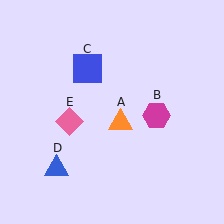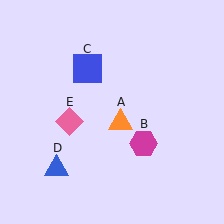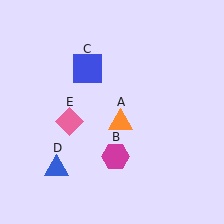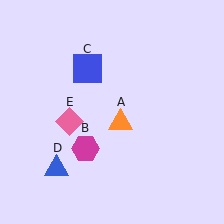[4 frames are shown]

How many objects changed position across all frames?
1 object changed position: magenta hexagon (object B).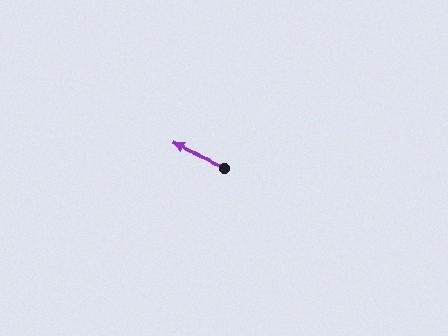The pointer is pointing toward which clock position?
Roughly 10 o'clock.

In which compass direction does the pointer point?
Northwest.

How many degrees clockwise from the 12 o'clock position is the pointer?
Approximately 295 degrees.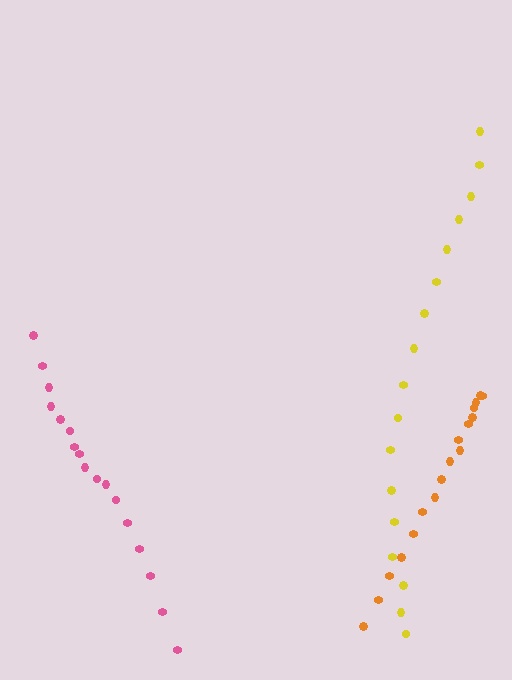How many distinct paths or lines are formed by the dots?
There are 3 distinct paths.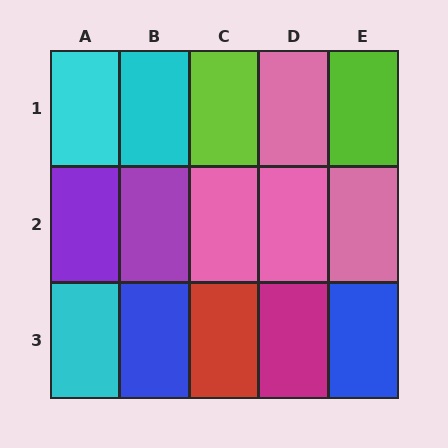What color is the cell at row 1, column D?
Pink.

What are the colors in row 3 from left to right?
Cyan, blue, red, magenta, blue.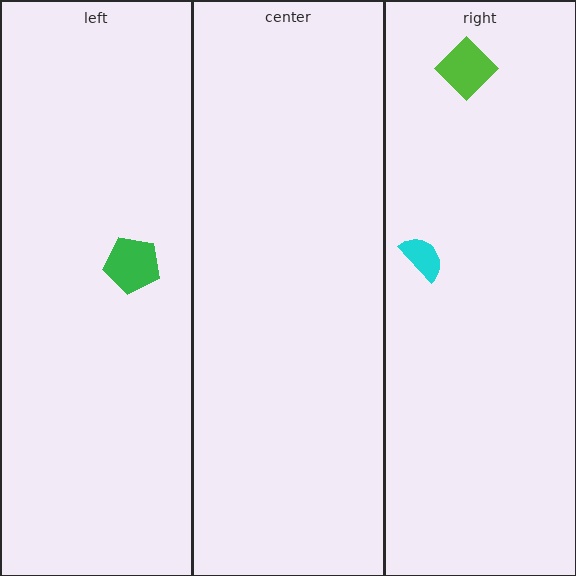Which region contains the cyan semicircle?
The right region.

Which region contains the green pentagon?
The left region.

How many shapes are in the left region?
1.